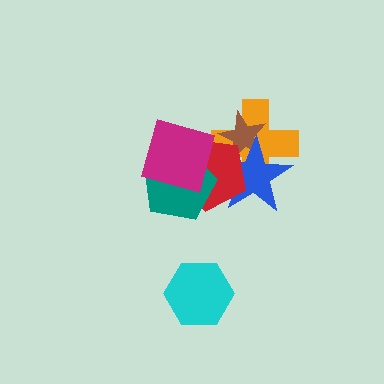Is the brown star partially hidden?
Yes, it is partially covered by another shape.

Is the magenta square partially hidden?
No, no other shape covers it.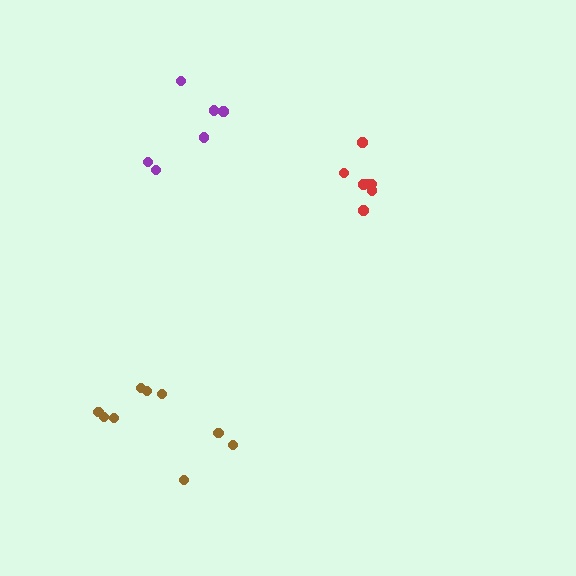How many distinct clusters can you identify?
There are 3 distinct clusters.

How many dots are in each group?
Group 1: 7 dots, Group 2: 6 dots, Group 3: 9 dots (22 total).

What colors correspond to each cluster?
The clusters are colored: red, purple, brown.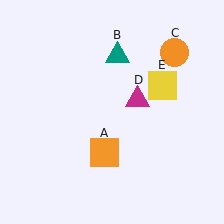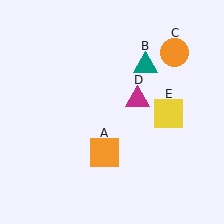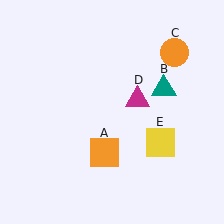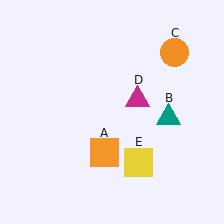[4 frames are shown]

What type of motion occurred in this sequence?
The teal triangle (object B), yellow square (object E) rotated clockwise around the center of the scene.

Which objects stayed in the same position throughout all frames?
Orange square (object A) and orange circle (object C) and magenta triangle (object D) remained stationary.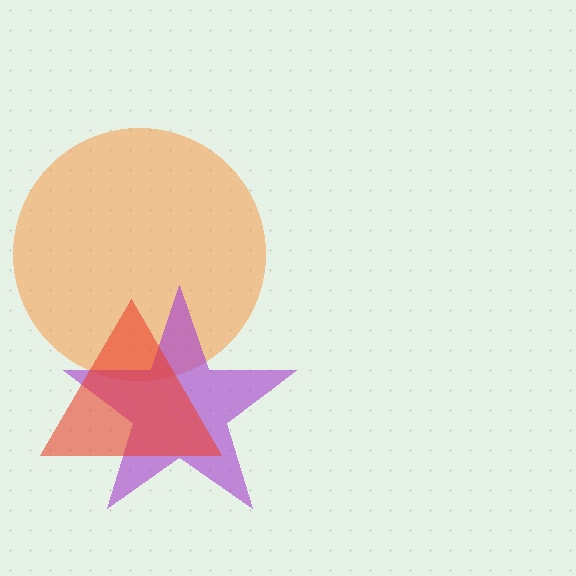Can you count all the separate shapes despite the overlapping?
Yes, there are 3 separate shapes.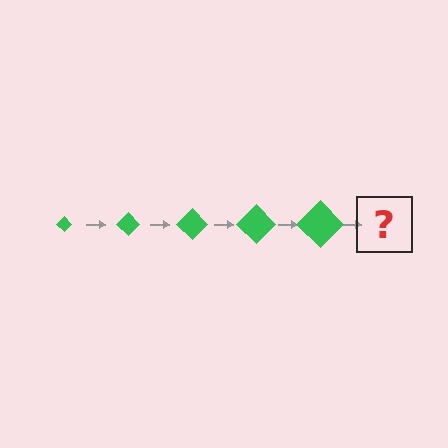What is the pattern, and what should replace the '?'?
The pattern is that the diamond gets progressively larger each step. The '?' should be a green diamond, larger than the previous one.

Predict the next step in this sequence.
The next step is a green diamond, larger than the previous one.